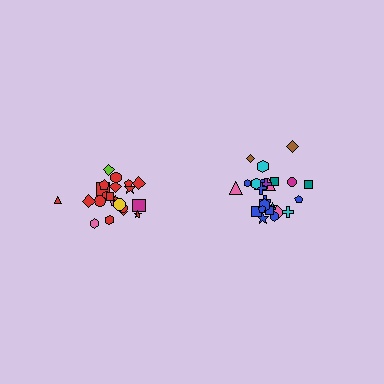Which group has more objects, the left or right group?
The right group.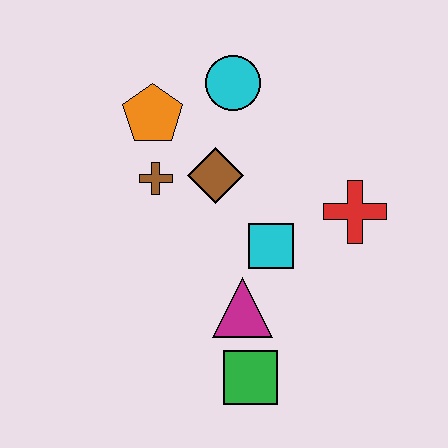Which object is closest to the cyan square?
The magenta triangle is closest to the cyan square.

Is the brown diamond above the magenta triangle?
Yes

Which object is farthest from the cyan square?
The orange pentagon is farthest from the cyan square.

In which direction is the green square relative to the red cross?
The green square is below the red cross.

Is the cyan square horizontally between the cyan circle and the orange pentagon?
No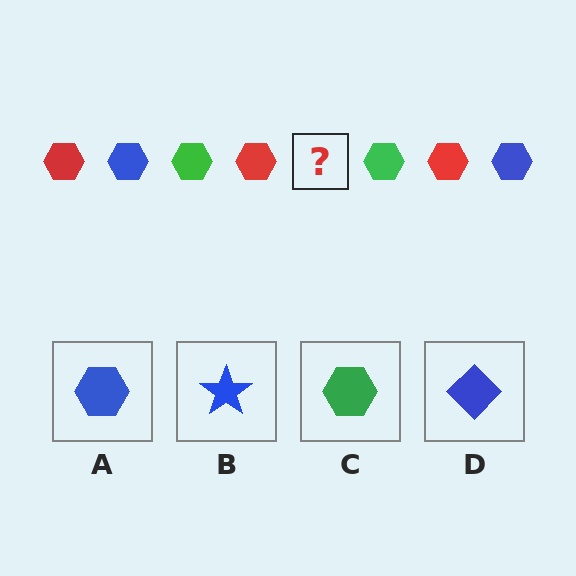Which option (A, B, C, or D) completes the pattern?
A.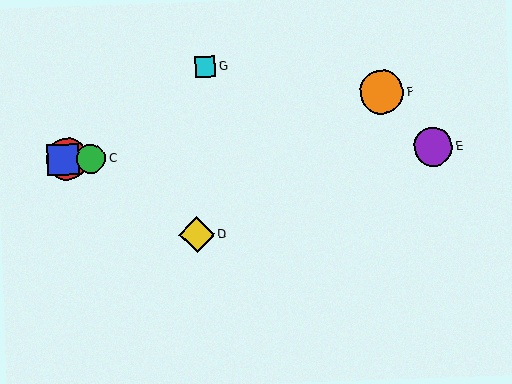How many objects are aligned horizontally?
4 objects (A, B, C, E) are aligned horizontally.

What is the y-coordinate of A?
Object A is at y≈159.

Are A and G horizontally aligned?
No, A is at y≈159 and G is at y≈67.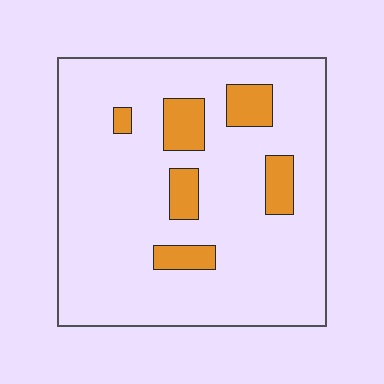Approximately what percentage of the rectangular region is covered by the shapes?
Approximately 15%.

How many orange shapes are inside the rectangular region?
6.